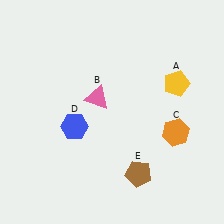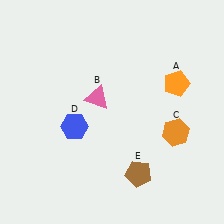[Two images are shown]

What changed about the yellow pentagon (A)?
In Image 1, A is yellow. In Image 2, it changed to orange.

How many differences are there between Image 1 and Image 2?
There is 1 difference between the two images.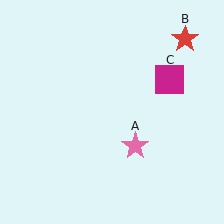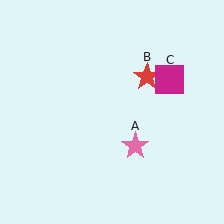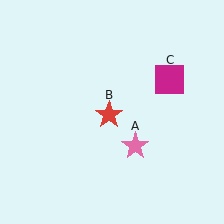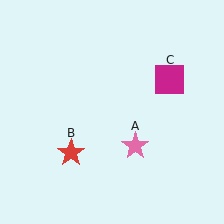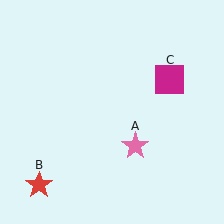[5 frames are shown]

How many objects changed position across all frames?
1 object changed position: red star (object B).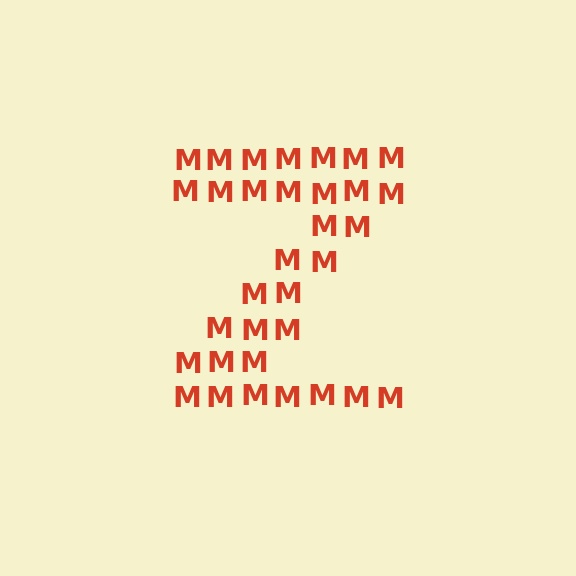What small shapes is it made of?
It is made of small letter M's.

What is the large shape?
The large shape is the letter Z.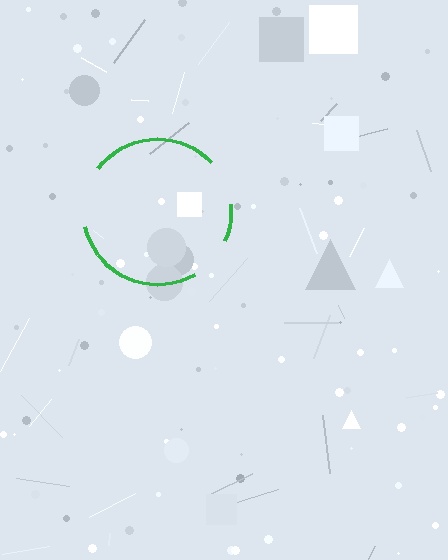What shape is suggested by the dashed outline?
The dashed outline suggests a circle.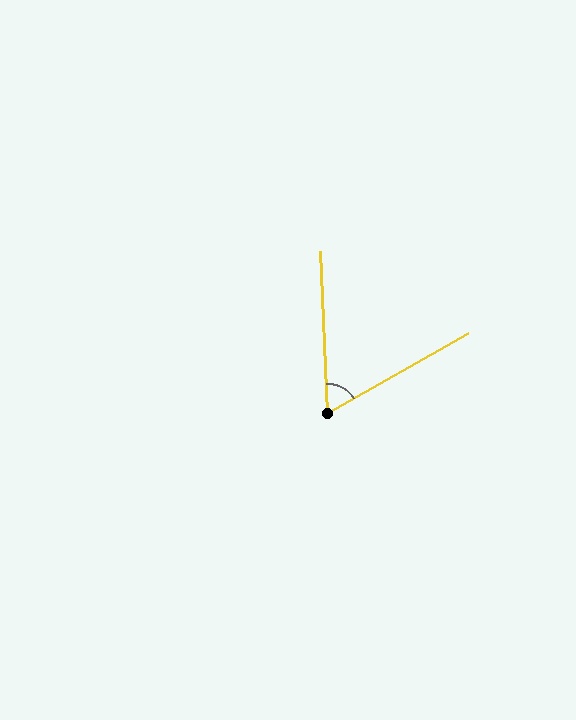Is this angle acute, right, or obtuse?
It is acute.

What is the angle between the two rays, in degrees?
Approximately 63 degrees.